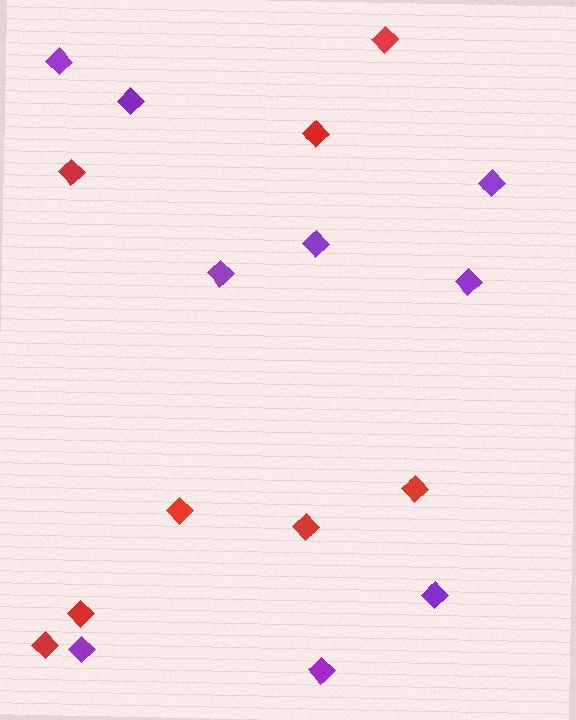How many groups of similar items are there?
There are 2 groups: one group of red diamonds (8) and one group of purple diamonds (9).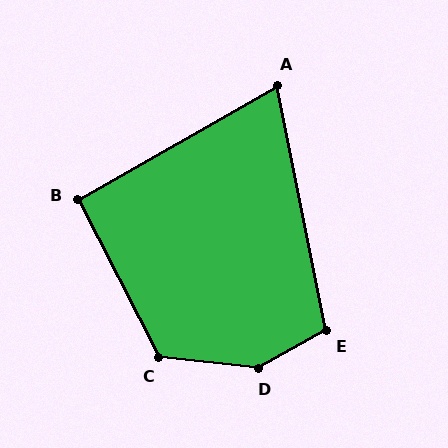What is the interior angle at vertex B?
Approximately 92 degrees (approximately right).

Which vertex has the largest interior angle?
D, at approximately 145 degrees.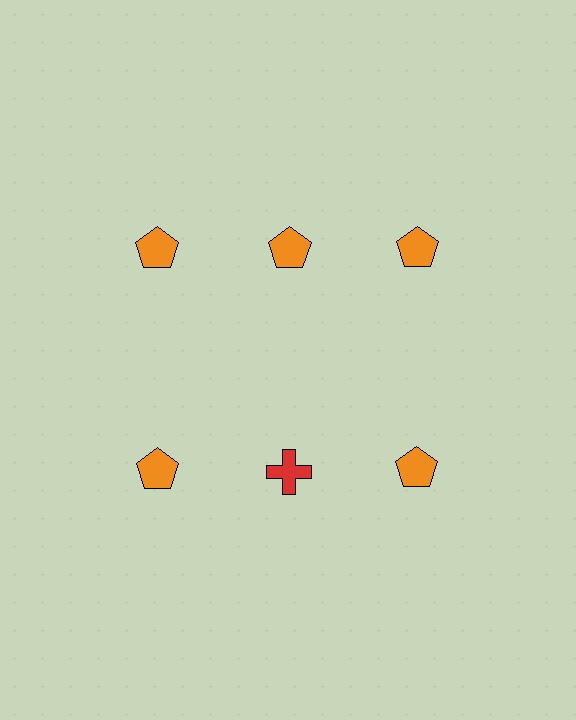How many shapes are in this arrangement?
There are 6 shapes arranged in a grid pattern.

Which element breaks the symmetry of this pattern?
The red cross in the second row, second from left column breaks the symmetry. All other shapes are orange pentagons.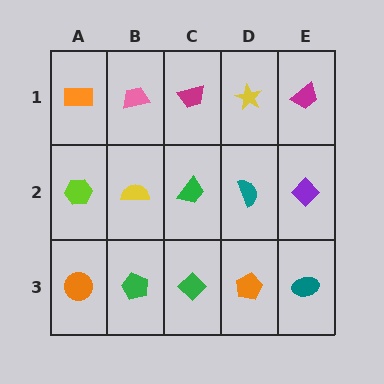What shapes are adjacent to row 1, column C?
A green trapezoid (row 2, column C), a pink trapezoid (row 1, column B), a yellow star (row 1, column D).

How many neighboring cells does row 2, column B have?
4.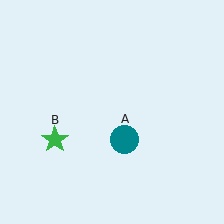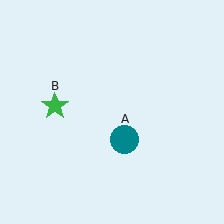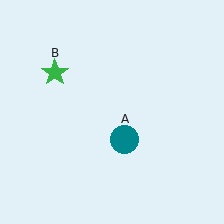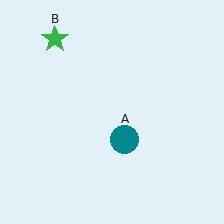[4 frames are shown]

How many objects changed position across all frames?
1 object changed position: green star (object B).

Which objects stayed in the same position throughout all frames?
Teal circle (object A) remained stationary.